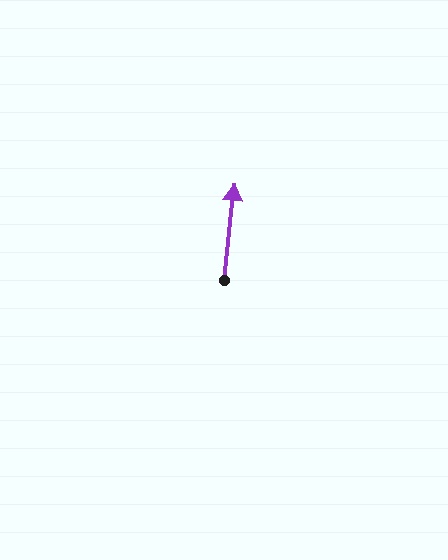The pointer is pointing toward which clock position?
Roughly 12 o'clock.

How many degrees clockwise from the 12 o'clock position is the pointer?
Approximately 6 degrees.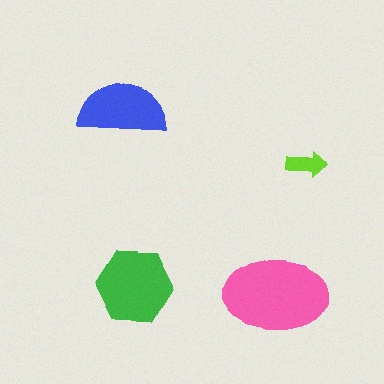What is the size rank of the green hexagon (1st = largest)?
2nd.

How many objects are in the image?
There are 4 objects in the image.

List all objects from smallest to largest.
The lime arrow, the blue semicircle, the green hexagon, the pink ellipse.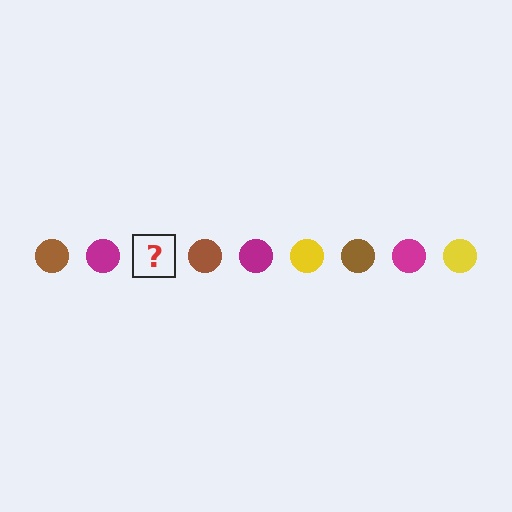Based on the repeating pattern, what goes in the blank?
The blank should be a yellow circle.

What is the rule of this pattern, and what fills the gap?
The rule is that the pattern cycles through brown, magenta, yellow circles. The gap should be filled with a yellow circle.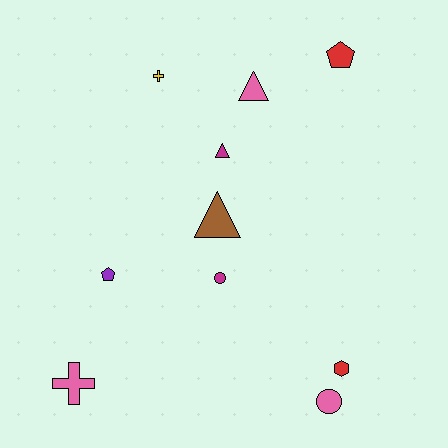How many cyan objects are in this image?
There are no cyan objects.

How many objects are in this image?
There are 10 objects.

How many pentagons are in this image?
There are 2 pentagons.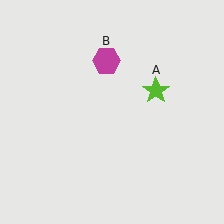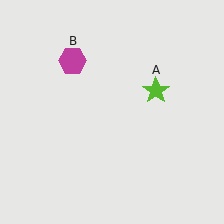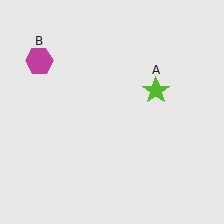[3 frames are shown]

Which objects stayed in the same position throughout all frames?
Lime star (object A) remained stationary.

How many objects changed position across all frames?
1 object changed position: magenta hexagon (object B).